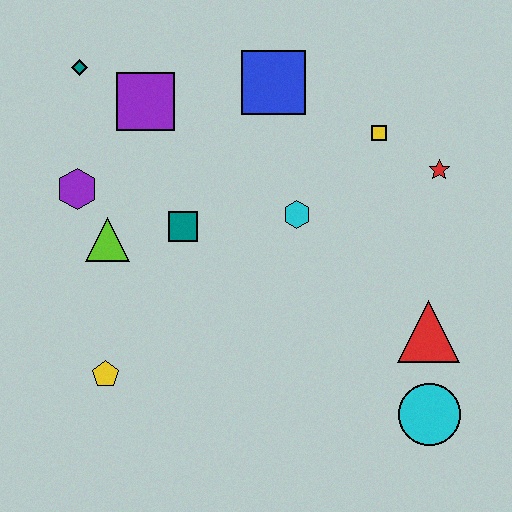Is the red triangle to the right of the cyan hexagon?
Yes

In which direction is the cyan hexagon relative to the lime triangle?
The cyan hexagon is to the right of the lime triangle.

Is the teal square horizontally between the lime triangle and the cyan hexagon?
Yes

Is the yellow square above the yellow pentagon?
Yes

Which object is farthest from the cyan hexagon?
The teal diamond is farthest from the cyan hexagon.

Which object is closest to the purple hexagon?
The lime triangle is closest to the purple hexagon.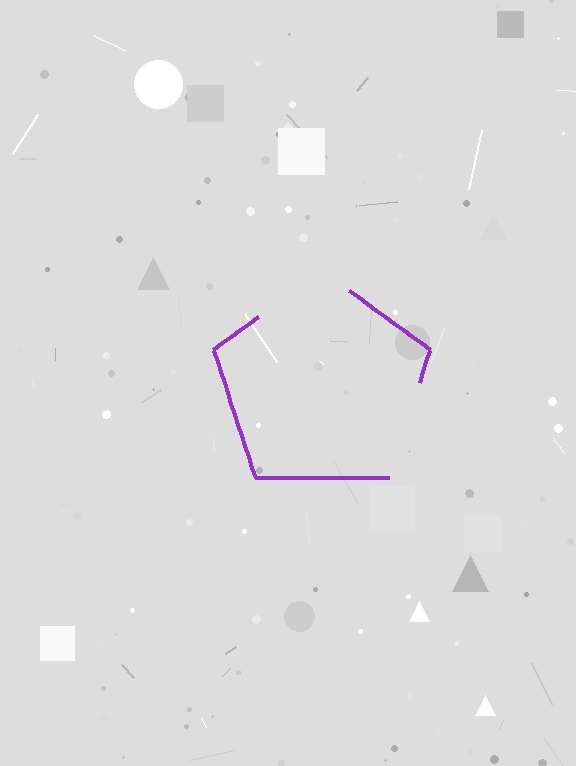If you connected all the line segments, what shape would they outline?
They would outline a pentagon.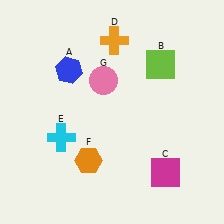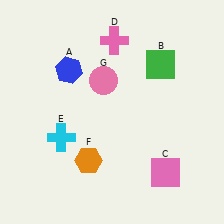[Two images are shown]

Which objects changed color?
B changed from lime to green. C changed from magenta to pink. D changed from orange to pink.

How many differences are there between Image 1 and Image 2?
There are 3 differences between the two images.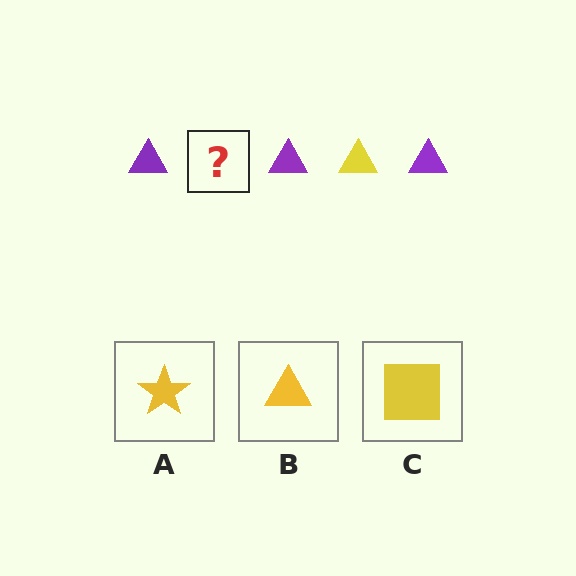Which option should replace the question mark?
Option B.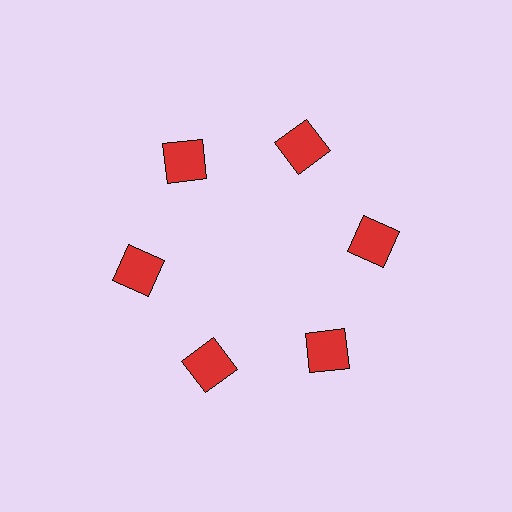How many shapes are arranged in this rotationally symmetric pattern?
There are 6 shapes, arranged in 6 groups of 1.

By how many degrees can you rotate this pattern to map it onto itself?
The pattern maps onto itself every 60 degrees of rotation.